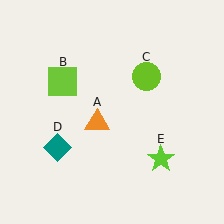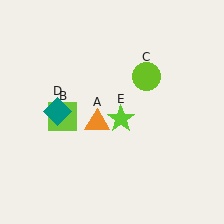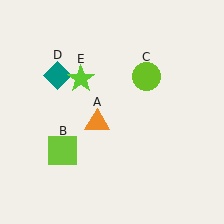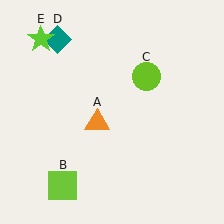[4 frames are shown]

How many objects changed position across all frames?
3 objects changed position: lime square (object B), teal diamond (object D), lime star (object E).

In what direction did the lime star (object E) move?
The lime star (object E) moved up and to the left.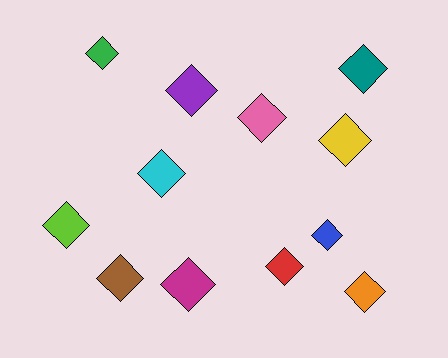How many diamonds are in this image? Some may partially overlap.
There are 12 diamonds.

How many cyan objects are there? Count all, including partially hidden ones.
There is 1 cyan object.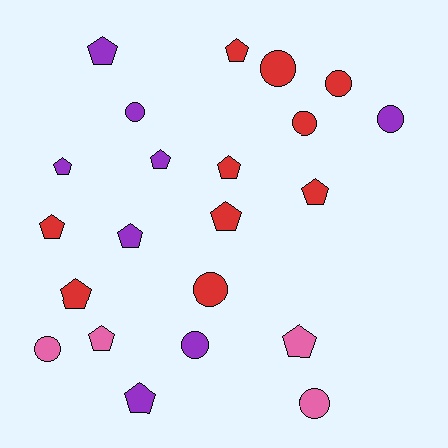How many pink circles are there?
There are 2 pink circles.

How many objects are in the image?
There are 22 objects.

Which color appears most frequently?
Red, with 10 objects.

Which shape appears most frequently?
Pentagon, with 13 objects.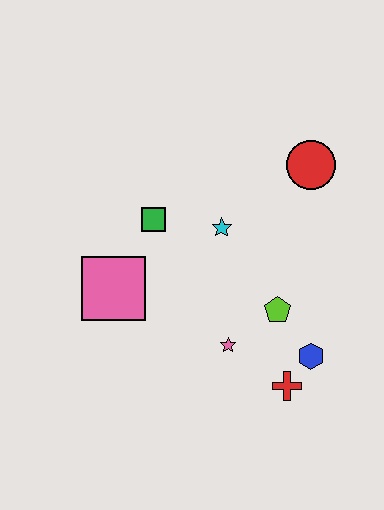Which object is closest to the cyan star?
The green square is closest to the cyan star.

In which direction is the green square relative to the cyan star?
The green square is to the left of the cyan star.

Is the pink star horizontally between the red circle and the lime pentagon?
No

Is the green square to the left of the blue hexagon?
Yes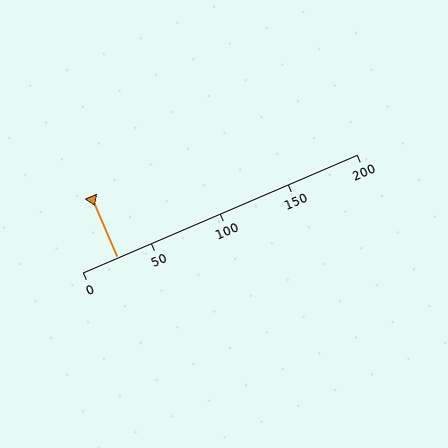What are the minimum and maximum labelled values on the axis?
The axis runs from 0 to 200.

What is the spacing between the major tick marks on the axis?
The major ticks are spaced 50 apart.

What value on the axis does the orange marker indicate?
The marker indicates approximately 25.